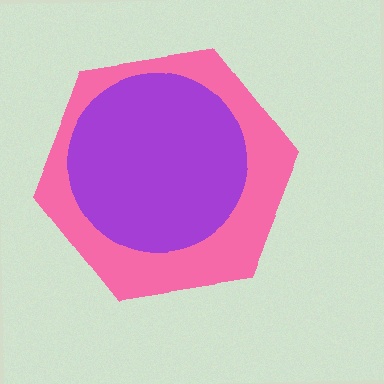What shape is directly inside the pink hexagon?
The purple circle.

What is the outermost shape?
The pink hexagon.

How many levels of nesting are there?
2.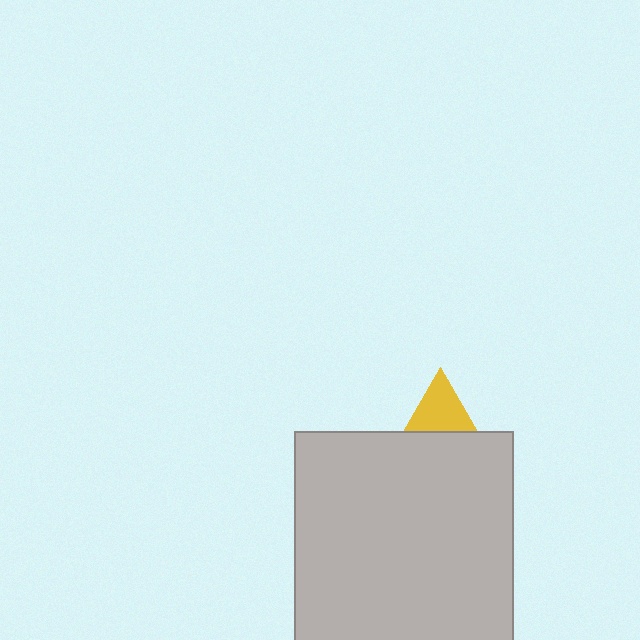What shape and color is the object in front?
The object in front is a light gray square.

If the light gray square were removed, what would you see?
You would see the complete yellow triangle.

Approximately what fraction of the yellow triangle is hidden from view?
Roughly 69% of the yellow triangle is hidden behind the light gray square.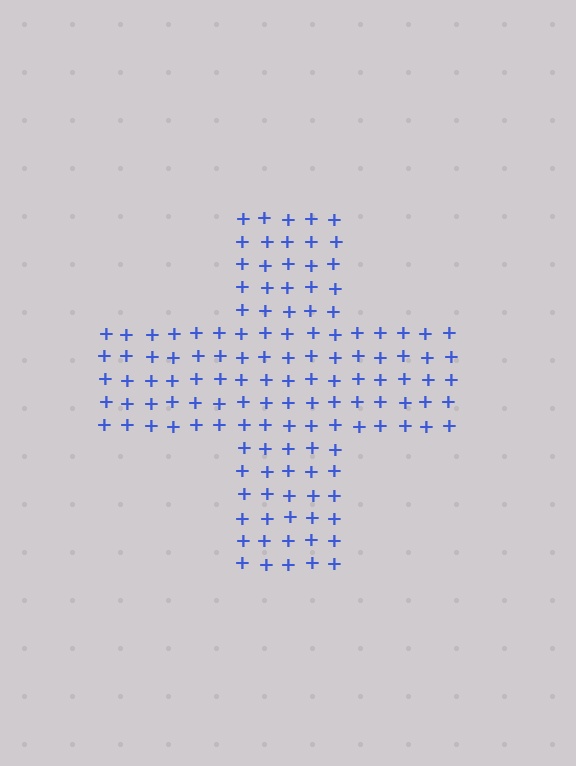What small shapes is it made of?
It is made of small plus signs.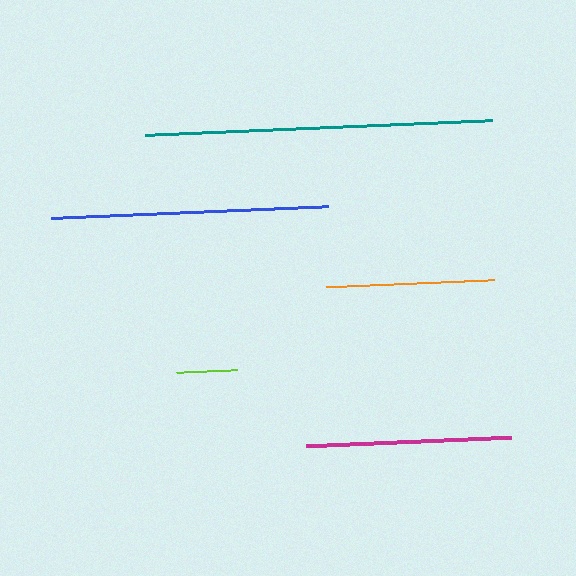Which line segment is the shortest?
The lime line is the shortest at approximately 61 pixels.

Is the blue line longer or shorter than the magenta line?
The blue line is longer than the magenta line.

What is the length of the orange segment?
The orange segment is approximately 167 pixels long.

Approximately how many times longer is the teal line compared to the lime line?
The teal line is approximately 5.7 times the length of the lime line.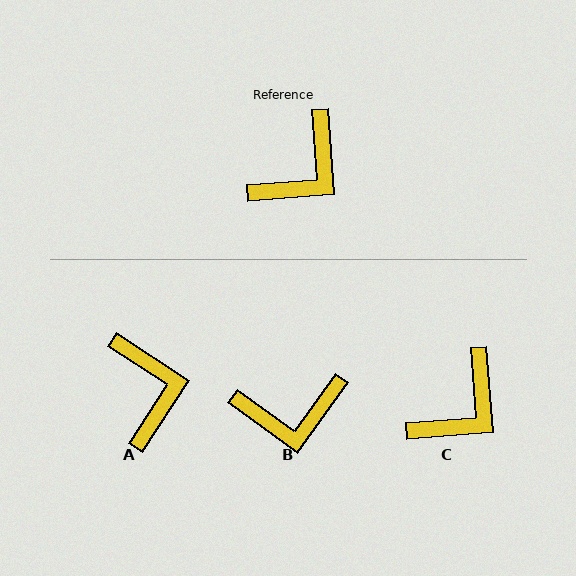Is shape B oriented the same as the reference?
No, it is off by about 40 degrees.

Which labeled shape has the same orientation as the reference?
C.